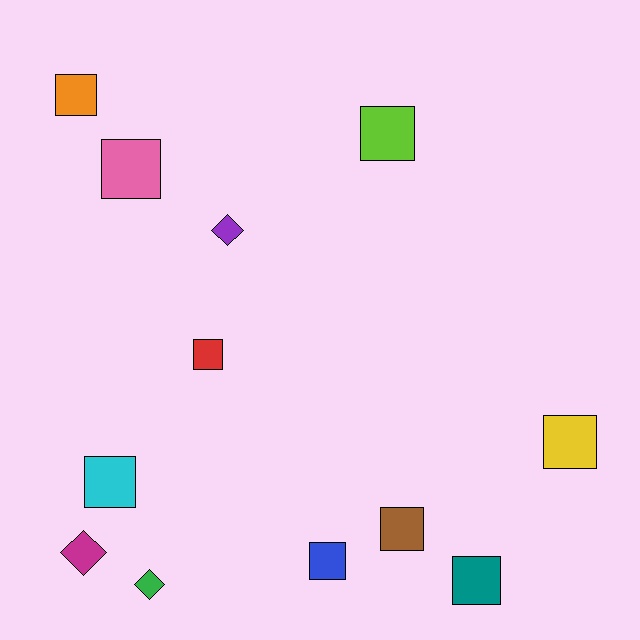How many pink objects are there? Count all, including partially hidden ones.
There is 1 pink object.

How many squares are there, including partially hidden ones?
There are 9 squares.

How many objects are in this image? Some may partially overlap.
There are 12 objects.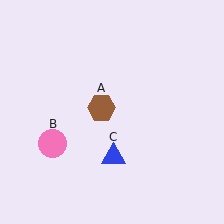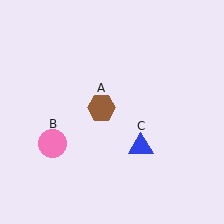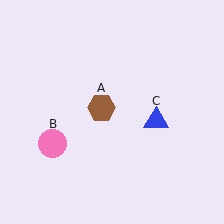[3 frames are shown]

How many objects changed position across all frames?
1 object changed position: blue triangle (object C).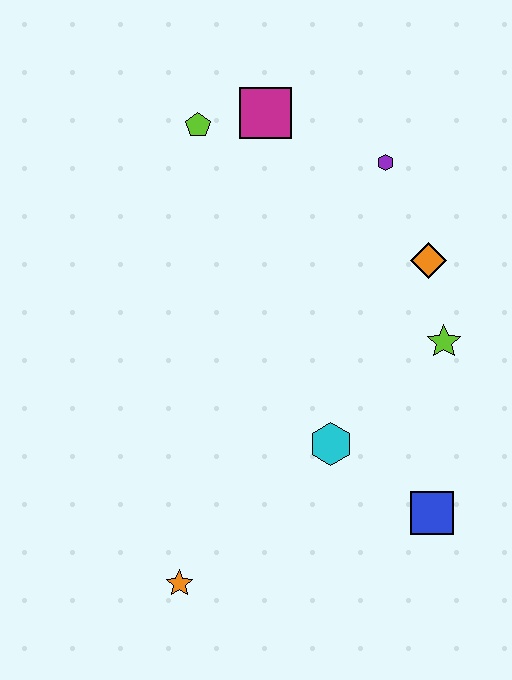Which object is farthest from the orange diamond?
The orange star is farthest from the orange diamond.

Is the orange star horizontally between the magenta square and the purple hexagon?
No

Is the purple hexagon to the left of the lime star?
Yes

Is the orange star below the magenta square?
Yes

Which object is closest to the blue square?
The cyan hexagon is closest to the blue square.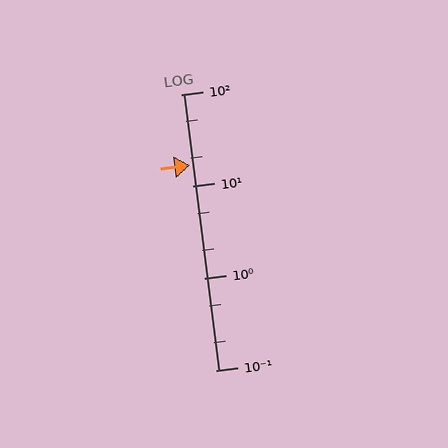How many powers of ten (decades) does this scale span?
The scale spans 3 decades, from 0.1 to 100.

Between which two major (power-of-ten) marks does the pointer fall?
The pointer is between 10 and 100.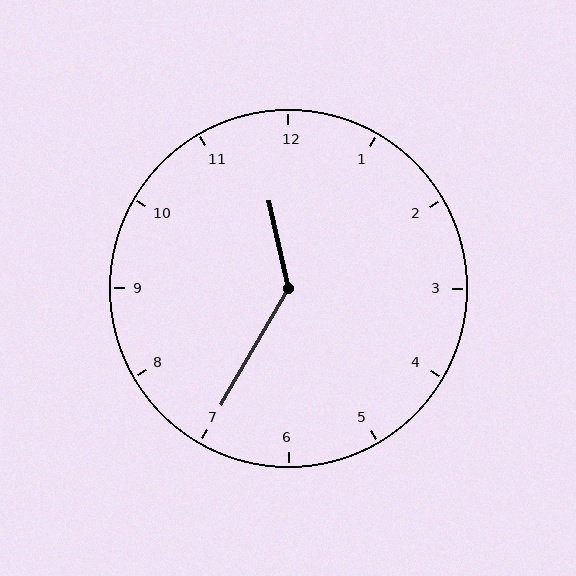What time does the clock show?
11:35.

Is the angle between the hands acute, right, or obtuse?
It is obtuse.